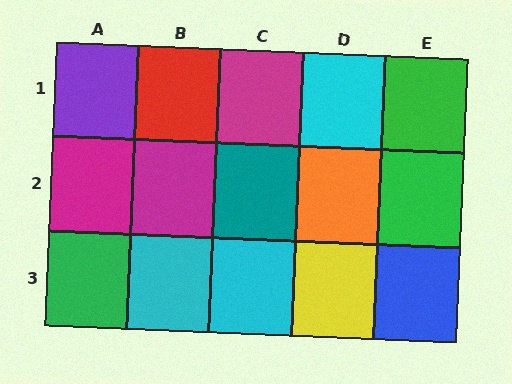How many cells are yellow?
1 cell is yellow.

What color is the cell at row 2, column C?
Teal.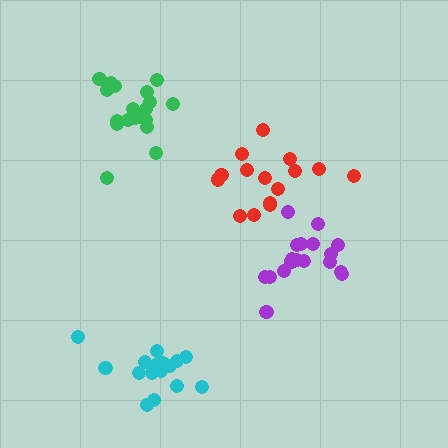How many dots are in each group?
Group 1: 15 dots, Group 2: 19 dots, Group 3: 16 dots, Group 4: 18 dots (68 total).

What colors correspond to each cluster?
The clusters are colored: red, green, cyan, purple.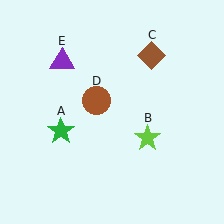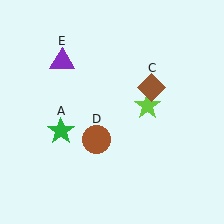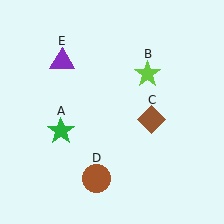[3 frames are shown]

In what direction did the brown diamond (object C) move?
The brown diamond (object C) moved down.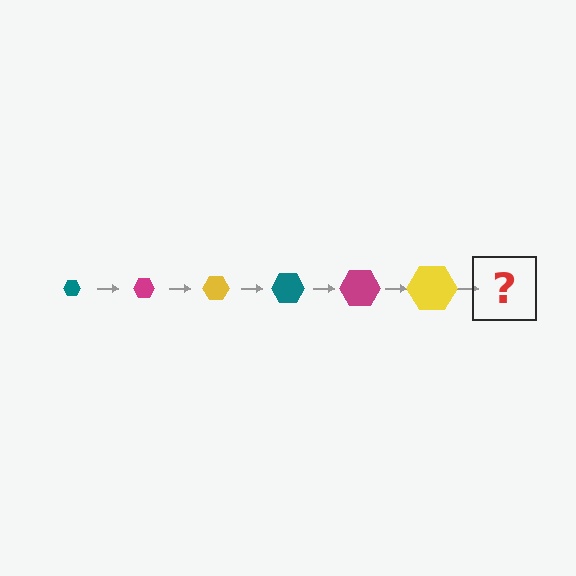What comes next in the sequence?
The next element should be a teal hexagon, larger than the previous one.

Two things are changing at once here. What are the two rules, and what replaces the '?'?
The two rules are that the hexagon grows larger each step and the color cycles through teal, magenta, and yellow. The '?' should be a teal hexagon, larger than the previous one.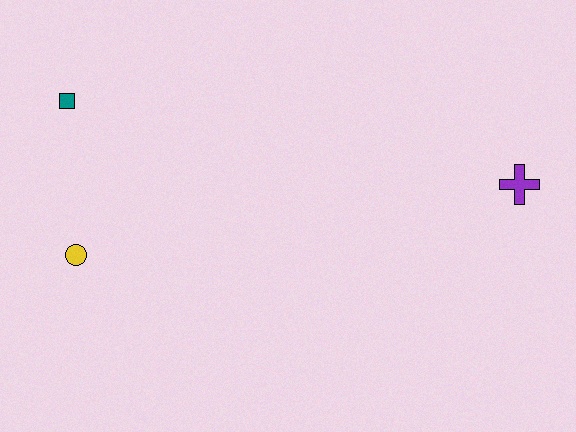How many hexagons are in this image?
There are no hexagons.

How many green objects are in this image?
There are no green objects.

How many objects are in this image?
There are 3 objects.